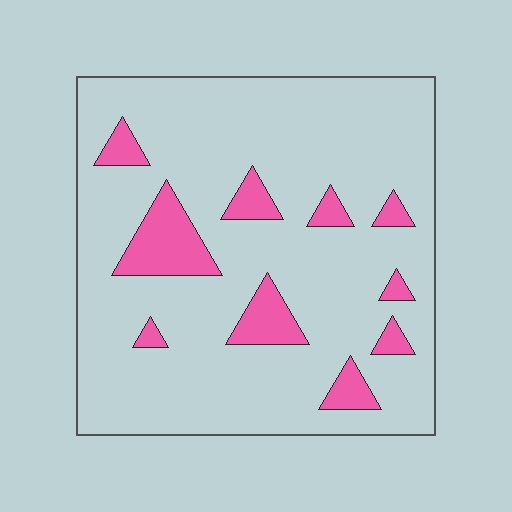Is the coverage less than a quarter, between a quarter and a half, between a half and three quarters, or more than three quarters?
Less than a quarter.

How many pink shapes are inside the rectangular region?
10.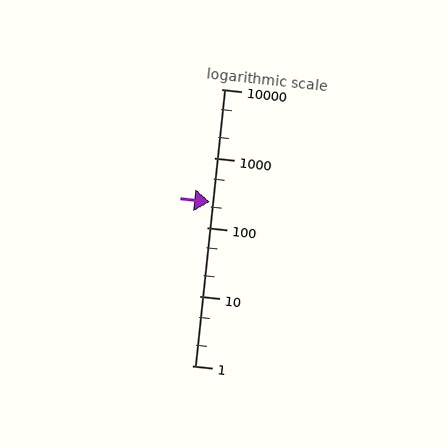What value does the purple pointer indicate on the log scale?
The pointer indicates approximately 230.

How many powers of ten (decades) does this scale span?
The scale spans 4 decades, from 1 to 10000.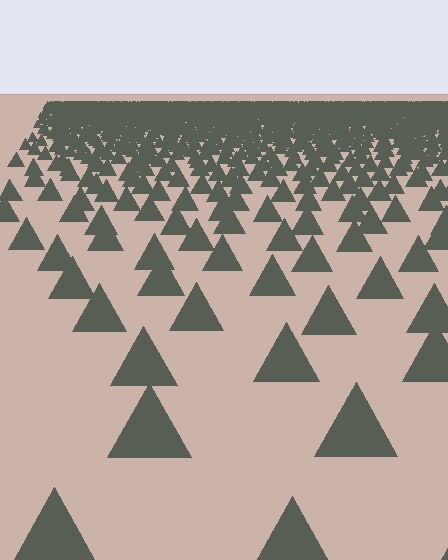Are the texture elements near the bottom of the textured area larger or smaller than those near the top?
Larger. Near the bottom, elements are closer to the viewer and appear at a bigger on-screen size.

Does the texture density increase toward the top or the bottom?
Density increases toward the top.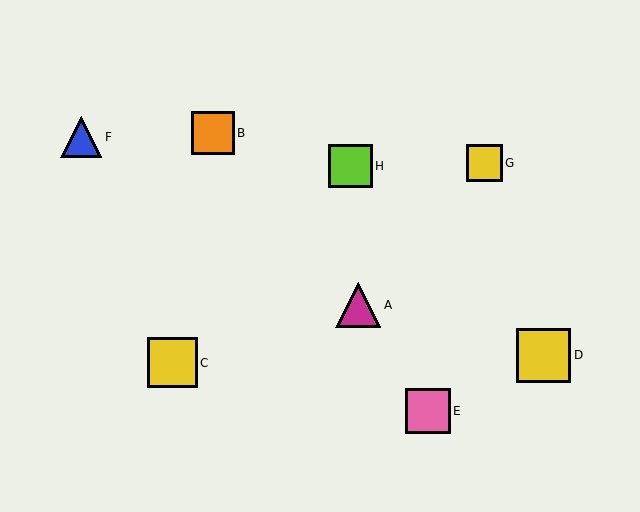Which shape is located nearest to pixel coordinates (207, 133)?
The orange square (labeled B) at (213, 133) is nearest to that location.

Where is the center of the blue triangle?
The center of the blue triangle is at (81, 137).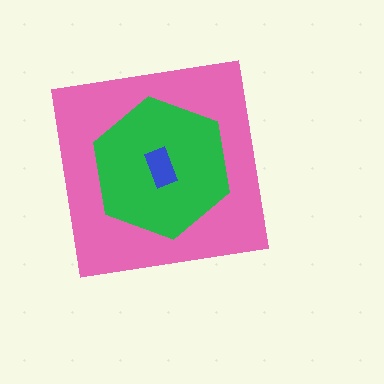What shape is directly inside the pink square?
The green hexagon.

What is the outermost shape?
The pink square.